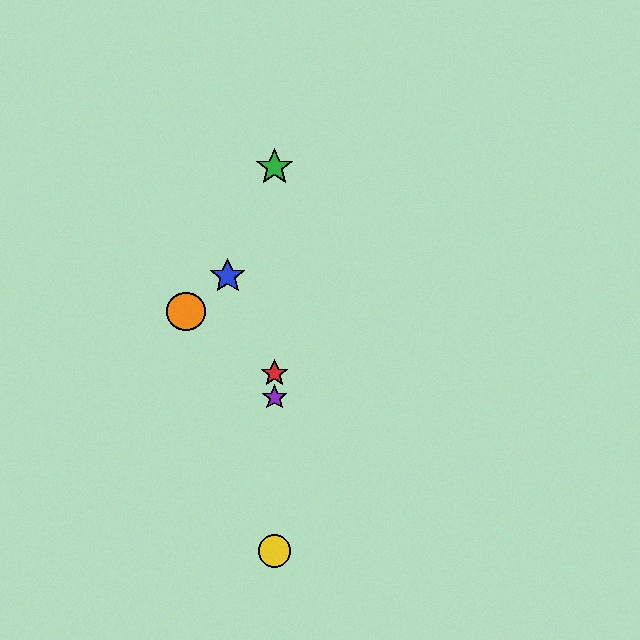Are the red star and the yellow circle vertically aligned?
Yes, both are at x≈275.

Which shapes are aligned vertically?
The red star, the green star, the yellow circle, the purple star are aligned vertically.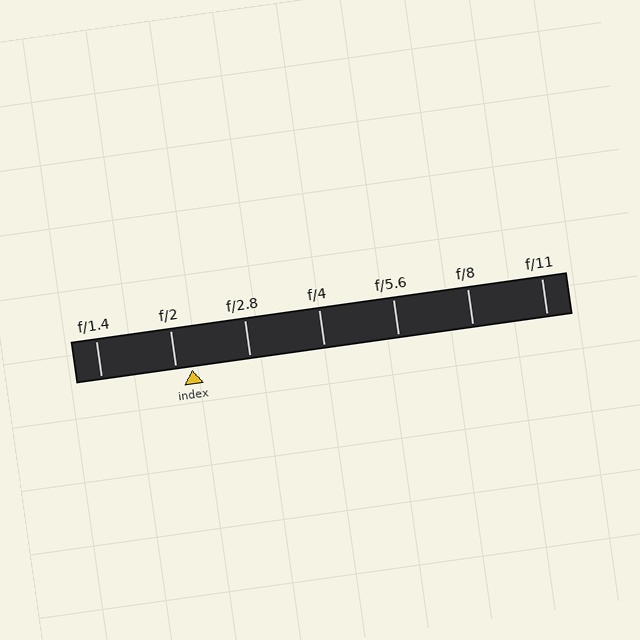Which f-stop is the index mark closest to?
The index mark is closest to f/2.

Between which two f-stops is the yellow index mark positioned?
The index mark is between f/2 and f/2.8.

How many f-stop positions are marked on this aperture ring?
There are 7 f-stop positions marked.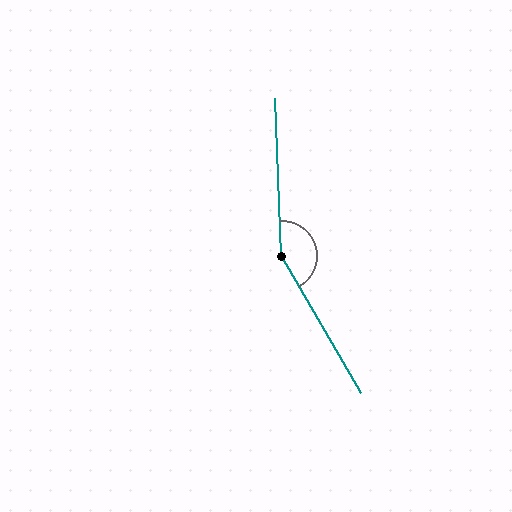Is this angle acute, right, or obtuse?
It is obtuse.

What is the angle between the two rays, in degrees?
Approximately 152 degrees.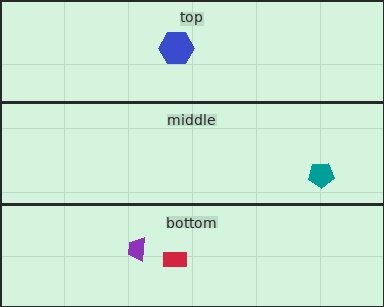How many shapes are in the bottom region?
2.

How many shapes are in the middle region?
1.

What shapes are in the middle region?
The teal pentagon.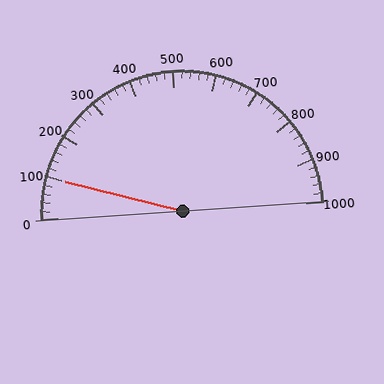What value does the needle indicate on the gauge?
The needle indicates approximately 100.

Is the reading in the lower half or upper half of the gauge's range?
The reading is in the lower half of the range (0 to 1000).